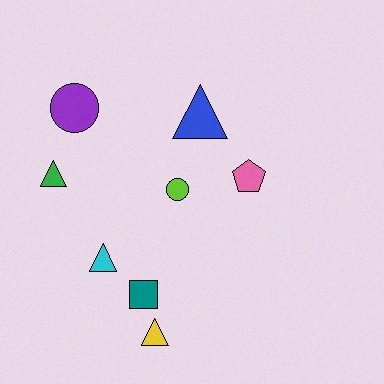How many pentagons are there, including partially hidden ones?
There is 1 pentagon.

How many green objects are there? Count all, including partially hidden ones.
There is 1 green object.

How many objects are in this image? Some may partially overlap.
There are 8 objects.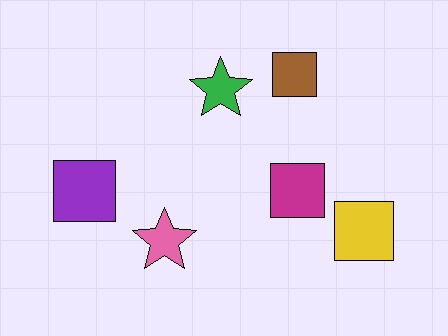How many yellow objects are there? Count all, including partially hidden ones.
There is 1 yellow object.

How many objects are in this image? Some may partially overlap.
There are 6 objects.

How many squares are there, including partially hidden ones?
There are 4 squares.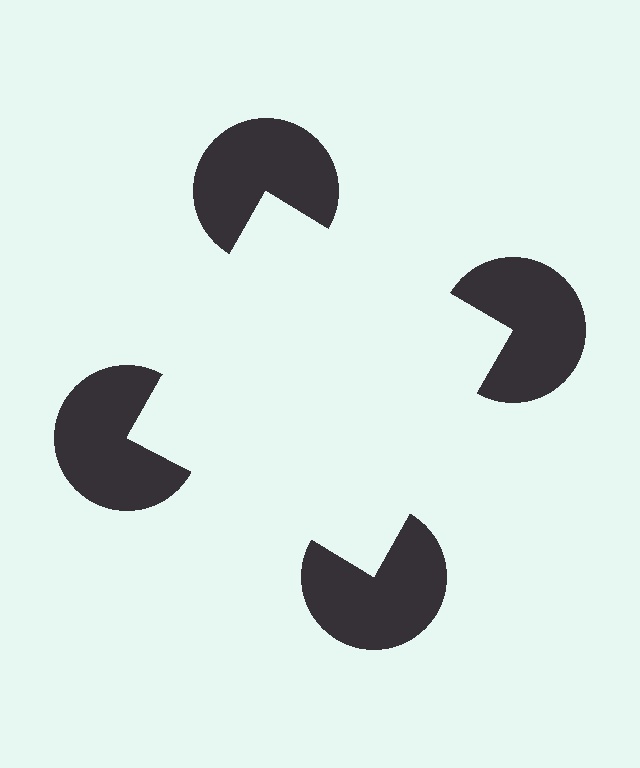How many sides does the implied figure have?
4 sides.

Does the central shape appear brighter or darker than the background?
It typically appears slightly brighter than the background, even though no actual brightness change is drawn.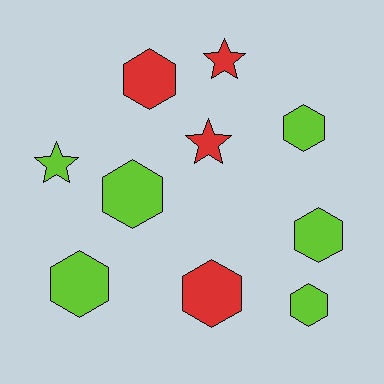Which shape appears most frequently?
Hexagon, with 7 objects.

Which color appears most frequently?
Lime, with 6 objects.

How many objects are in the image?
There are 10 objects.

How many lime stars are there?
There is 1 lime star.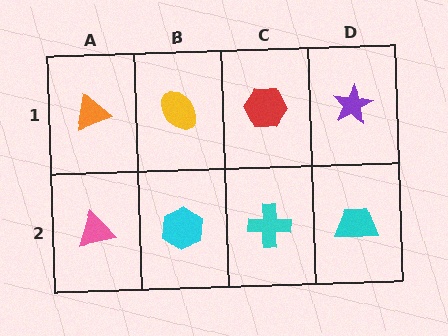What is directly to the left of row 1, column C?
A yellow ellipse.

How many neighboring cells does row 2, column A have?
2.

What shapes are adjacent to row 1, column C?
A cyan cross (row 2, column C), a yellow ellipse (row 1, column B), a purple star (row 1, column D).